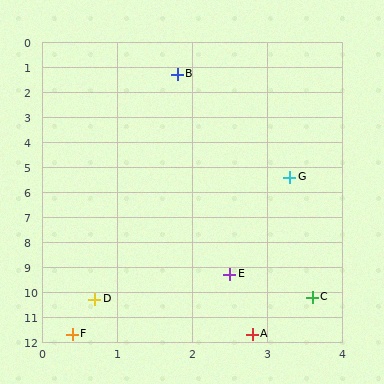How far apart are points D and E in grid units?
Points D and E are about 2.1 grid units apart.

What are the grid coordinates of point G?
Point G is at approximately (3.3, 5.4).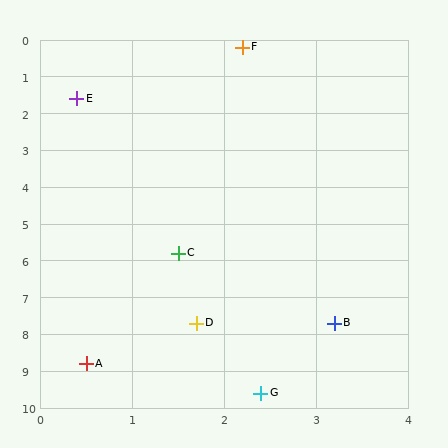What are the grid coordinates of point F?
Point F is at approximately (2.2, 0.2).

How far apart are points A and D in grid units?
Points A and D are about 1.6 grid units apart.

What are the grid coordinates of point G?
Point G is at approximately (2.4, 9.6).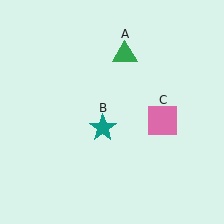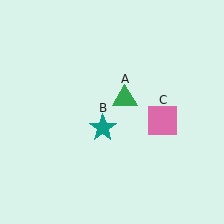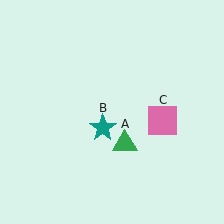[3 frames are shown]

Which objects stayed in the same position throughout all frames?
Teal star (object B) and pink square (object C) remained stationary.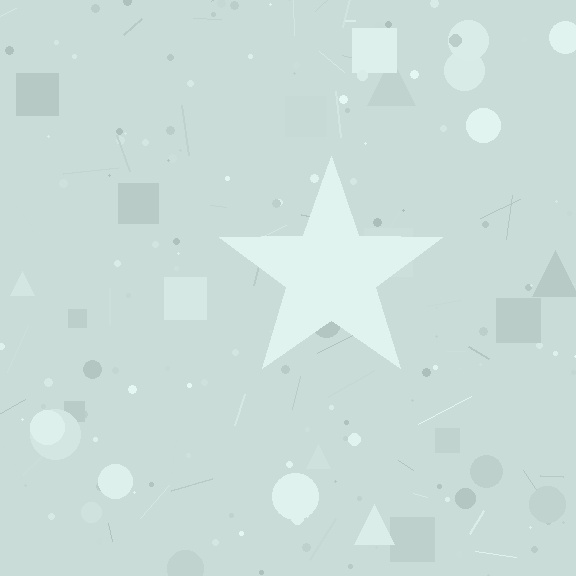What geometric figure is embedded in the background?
A star is embedded in the background.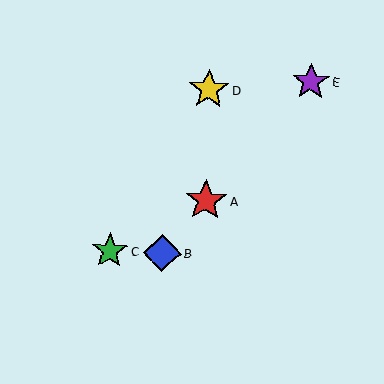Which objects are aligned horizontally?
Objects B, C are aligned horizontally.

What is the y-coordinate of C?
Object C is at y≈251.